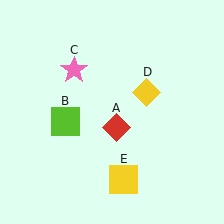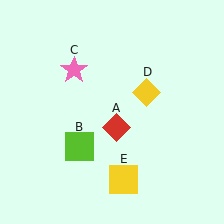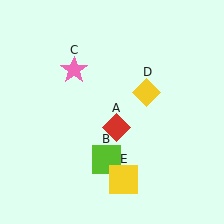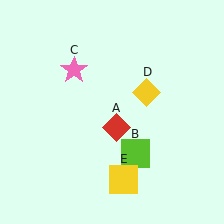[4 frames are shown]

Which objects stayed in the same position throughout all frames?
Red diamond (object A) and pink star (object C) and yellow diamond (object D) and yellow square (object E) remained stationary.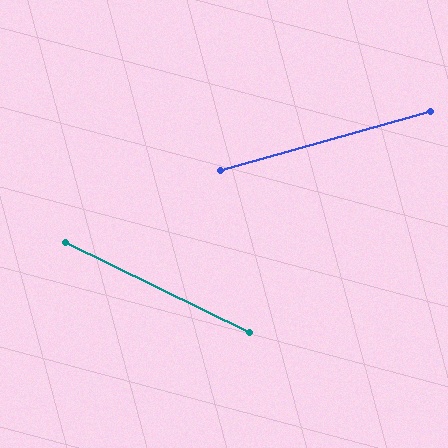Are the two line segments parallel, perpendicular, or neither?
Neither parallel nor perpendicular — they differ by about 42°.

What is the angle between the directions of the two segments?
Approximately 42 degrees.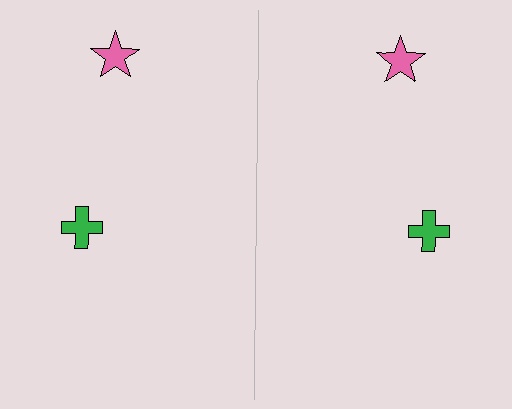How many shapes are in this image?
There are 4 shapes in this image.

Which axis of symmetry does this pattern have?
The pattern has a vertical axis of symmetry running through the center of the image.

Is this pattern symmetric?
Yes, this pattern has bilateral (reflection) symmetry.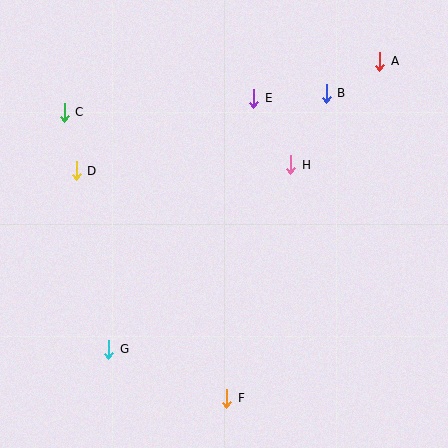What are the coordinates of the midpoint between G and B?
The midpoint between G and B is at (217, 221).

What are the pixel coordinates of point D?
Point D is at (76, 171).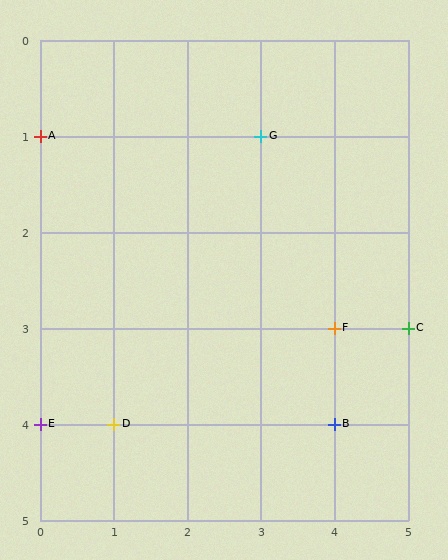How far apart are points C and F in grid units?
Points C and F are 1 column apart.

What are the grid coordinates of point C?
Point C is at grid coordinates (5, 3).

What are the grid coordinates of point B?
Point B is at grid coordinates (4, 4).